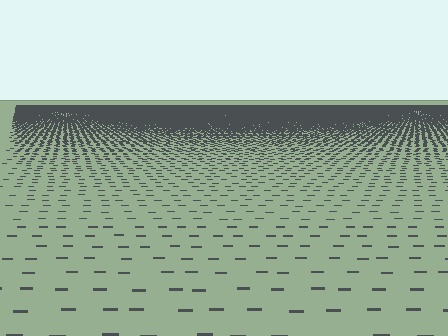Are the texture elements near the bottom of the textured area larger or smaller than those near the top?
Larger. Near the bottom, elements are closer to the viewer and appear at a bigger on-screen size.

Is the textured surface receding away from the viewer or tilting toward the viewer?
The surface is receding away from the viewer. Texture elements get smaller and denser toward the top.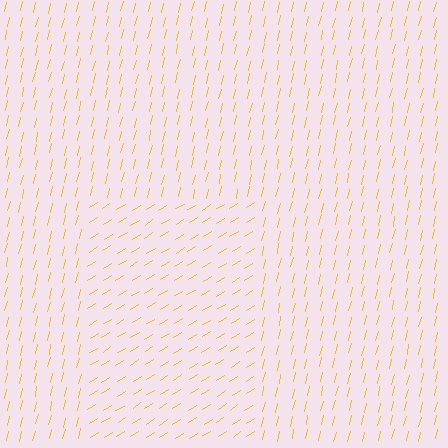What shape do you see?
I see a rectangle.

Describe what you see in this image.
The image is filled with small yellow line segments. A rectangle region in the image has lines oriented differently from the surrounding lines, creating a visible texture boundary.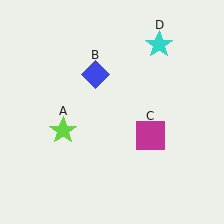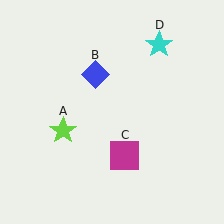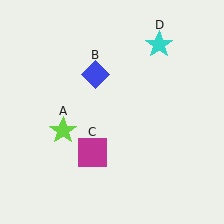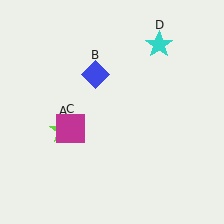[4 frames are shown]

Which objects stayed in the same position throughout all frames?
Lime star (object A) and blue diamond (object B) and cyan star (object D) remained stationary.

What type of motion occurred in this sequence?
The magenta square (object C) rotated clockwise around the center of the scene.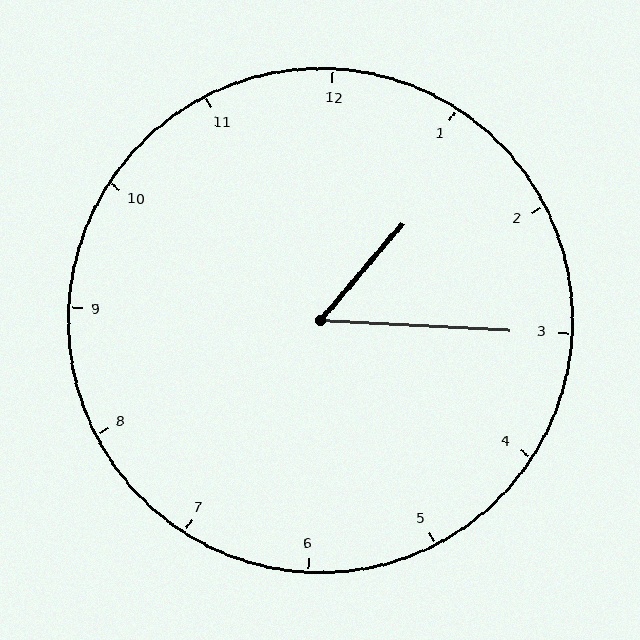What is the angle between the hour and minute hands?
Approximately 52 degrees.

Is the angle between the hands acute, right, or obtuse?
It is acute.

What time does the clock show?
1:15.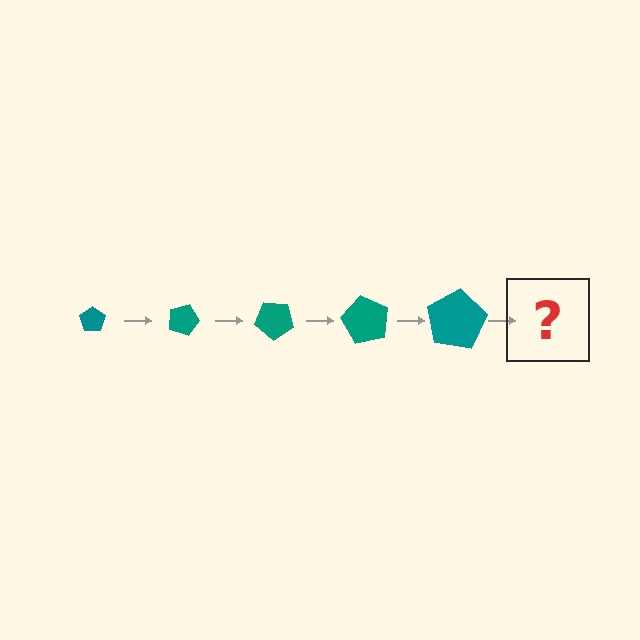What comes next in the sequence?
The next element should be a pentagon, larger than the previous one and rotated 100 degrees from the start.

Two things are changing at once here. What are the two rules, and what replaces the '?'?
The two rules are that the pentagon grows larger each step and it rotates 20 degrees each step. The '?' should be a pentagon, larger than the previous one and rotated 100 degrees from the start.